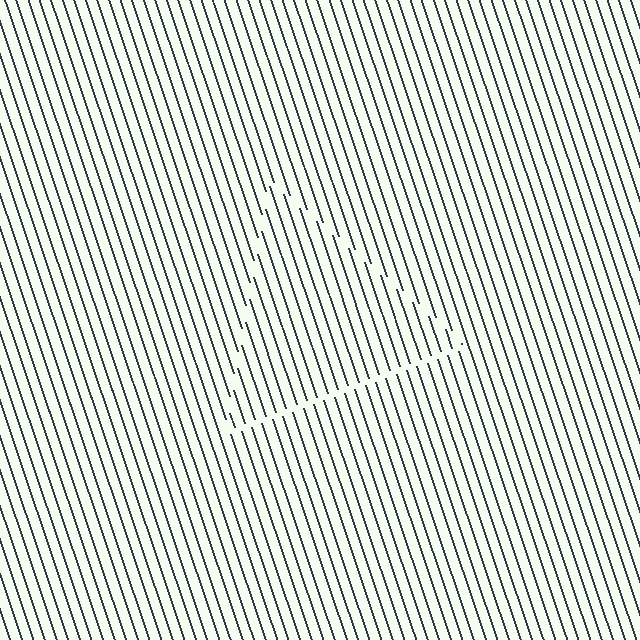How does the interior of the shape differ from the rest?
The interior of the shape contains the same grating, shifted by half a period — the contour is defined by the phase discontinuity where line-ends from the inner and outer gratings abut.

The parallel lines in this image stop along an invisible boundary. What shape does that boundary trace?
An illusory triangle. The interior of the shape contains the same grating, shifted by half a period — the contour is defined by the phase discontinuity where line-ends from the inner and outer gratings abut.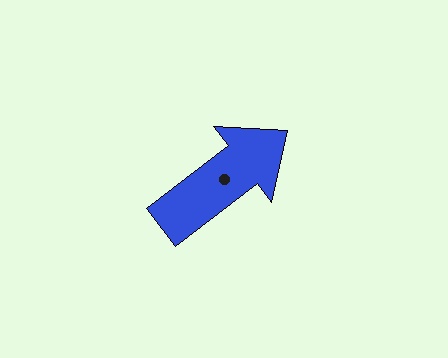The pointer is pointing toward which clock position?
Roughly 2 o'clock.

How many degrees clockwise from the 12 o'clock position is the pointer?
Approximately 53 degrees.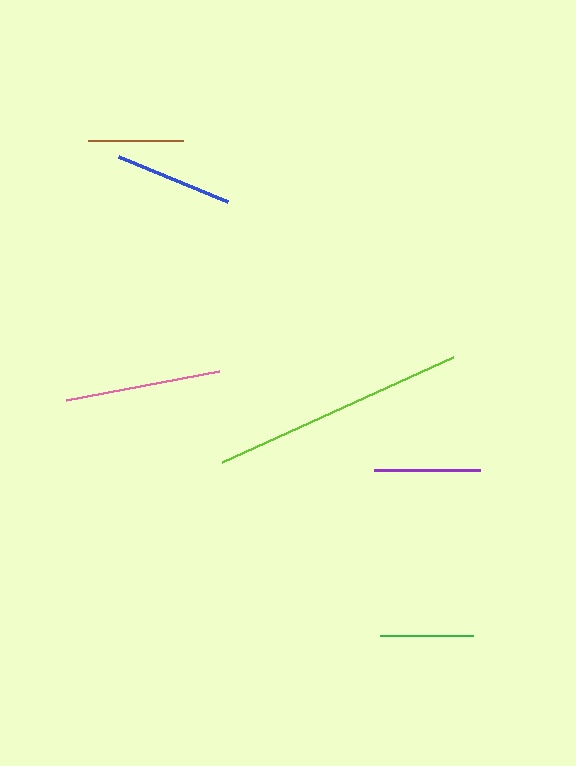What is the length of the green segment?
The green segment is approximately 93 pixels long.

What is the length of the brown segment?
The brown segment is approximately 95 pixels long.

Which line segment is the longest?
The lime line is the longest at approximately 254 pixels.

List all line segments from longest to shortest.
From longest to shortest: lime, pink, blue, purple, brown, green.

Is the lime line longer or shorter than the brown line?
The lime line is longer than the brown line.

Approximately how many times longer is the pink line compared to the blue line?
The pink line is approximately 1.3 times the length of the blue line.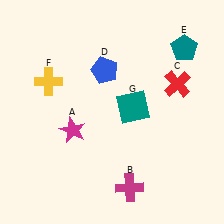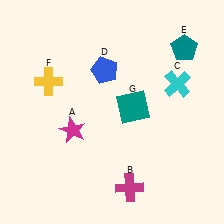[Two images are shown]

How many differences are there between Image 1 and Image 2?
There is 1 difference between the two images.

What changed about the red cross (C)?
In Image 1, C is red. In Image 2, it changed to cyan.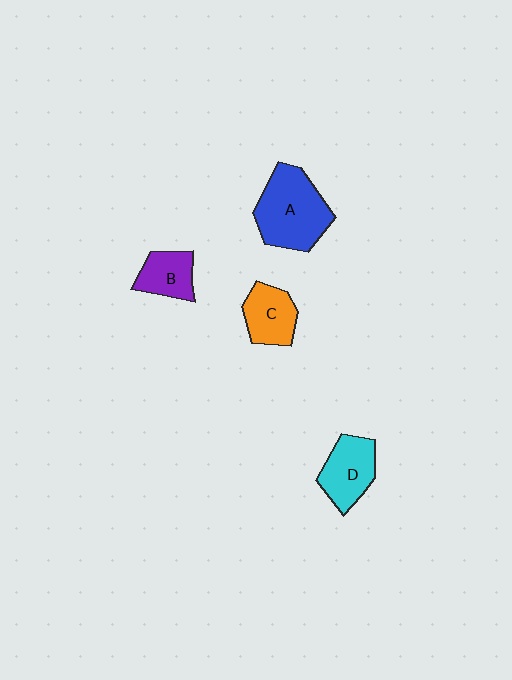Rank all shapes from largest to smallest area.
From largest to smallest: A (blue), D (cyan), C (orange), B (purple).